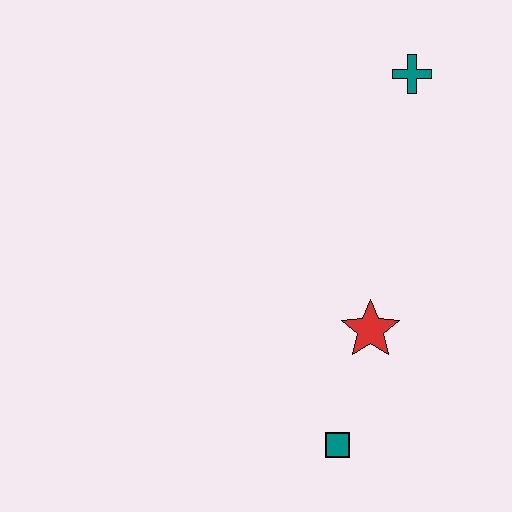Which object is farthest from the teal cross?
The teal square is farthest from the teal cross.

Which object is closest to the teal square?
The red star is closest to the teal square.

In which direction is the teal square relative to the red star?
The teal square is below the red star.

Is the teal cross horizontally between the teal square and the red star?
No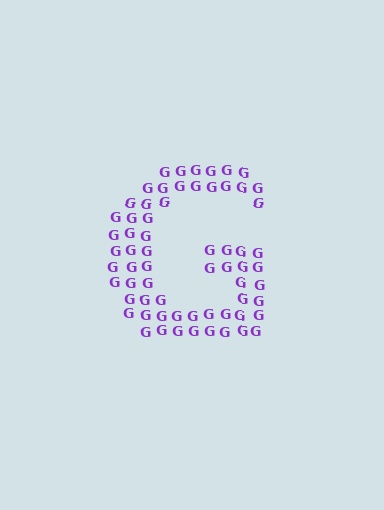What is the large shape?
The large shape is the letter G.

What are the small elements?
The small elements are letter G's.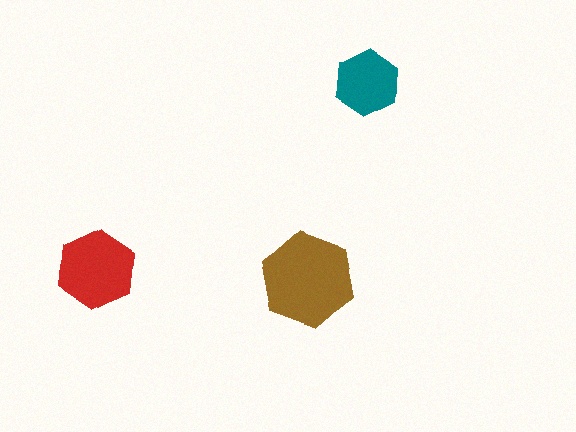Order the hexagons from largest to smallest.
the brown one, the red one, the teal one.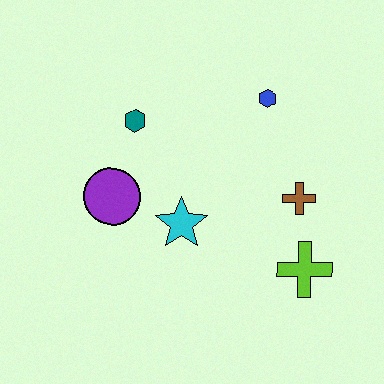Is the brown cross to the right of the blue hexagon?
Yes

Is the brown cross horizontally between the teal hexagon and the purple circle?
No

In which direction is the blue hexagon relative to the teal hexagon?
The blue hexagon is to the right of the teal hexagon.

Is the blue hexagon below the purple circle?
No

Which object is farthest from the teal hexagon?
The lime cross is farthest from the teal hexagon.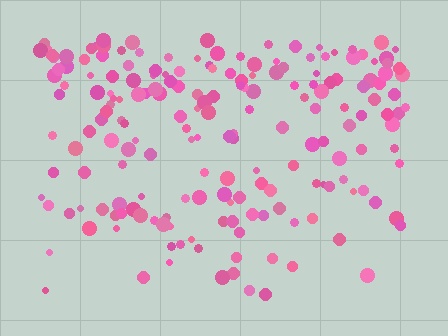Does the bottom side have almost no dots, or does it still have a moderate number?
Still a moderate number, just noticeably fewer than the top.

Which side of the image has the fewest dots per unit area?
The bottom.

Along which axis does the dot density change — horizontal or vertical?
Vertical.